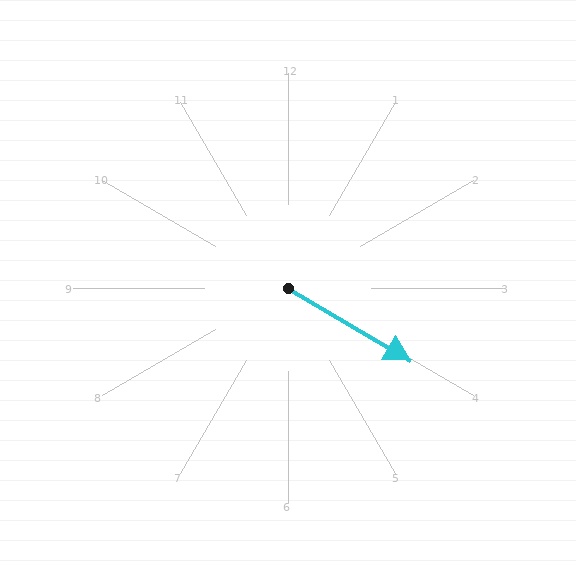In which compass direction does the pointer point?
Southeast.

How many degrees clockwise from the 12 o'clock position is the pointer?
Approximately 121 degrees.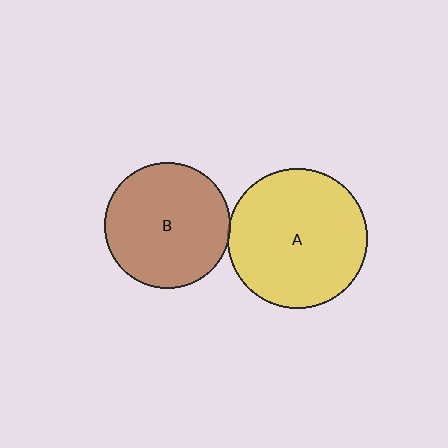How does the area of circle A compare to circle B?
Approximately 1.2 times.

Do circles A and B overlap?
Yes.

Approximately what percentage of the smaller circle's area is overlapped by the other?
Approximately 5%.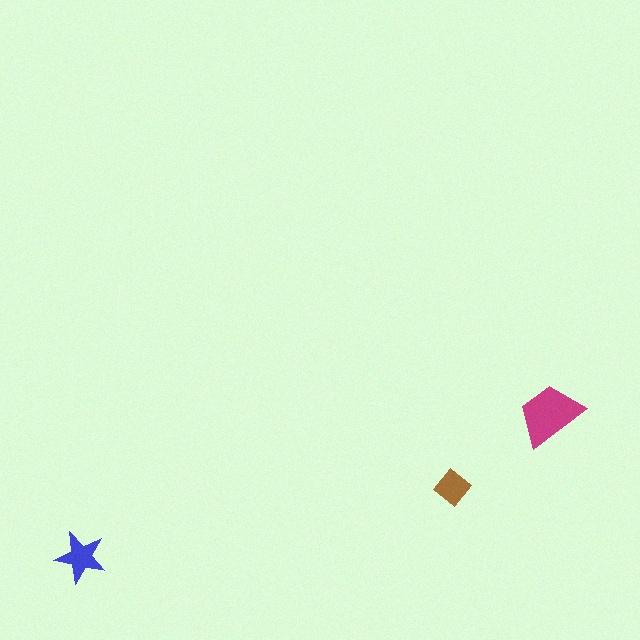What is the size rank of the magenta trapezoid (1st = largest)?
1st.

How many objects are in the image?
There are 3 objects in the image.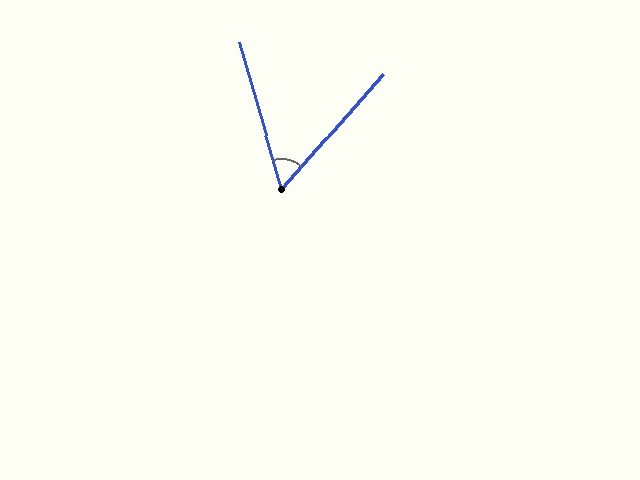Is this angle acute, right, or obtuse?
It is acute.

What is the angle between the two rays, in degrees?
Approximately 58 degrees.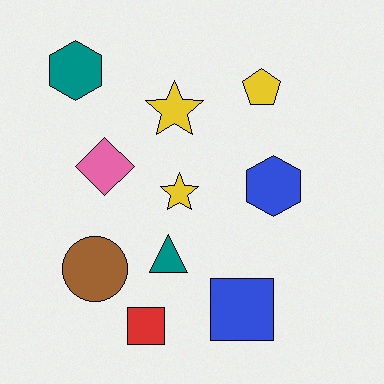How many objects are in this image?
There are 10 objects.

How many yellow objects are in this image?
There are 3 yellow objects.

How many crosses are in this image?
There are no crosses.